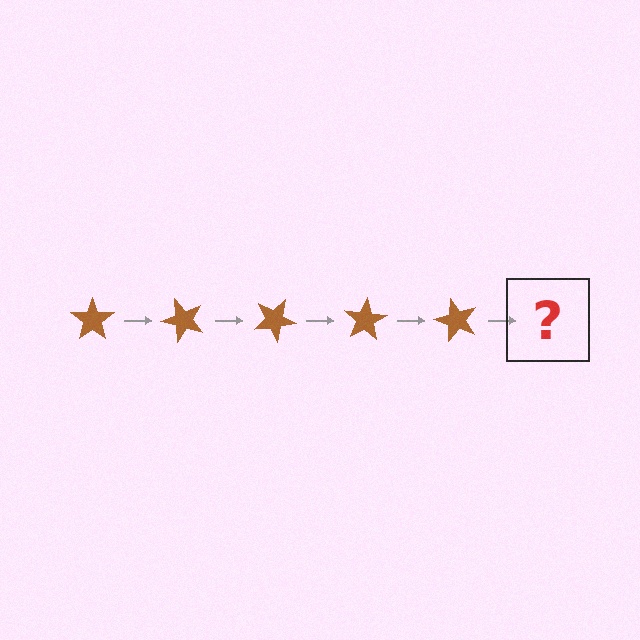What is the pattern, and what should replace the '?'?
The pattern is that the star rotates 50 degrees each step. The '?' should be a brown star rotated 250 degrees.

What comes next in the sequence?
The next element should be a brown star rotated 250 degrees.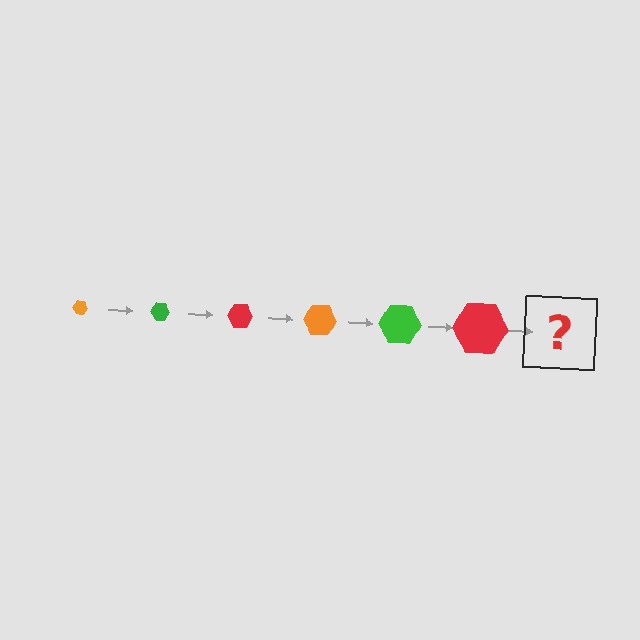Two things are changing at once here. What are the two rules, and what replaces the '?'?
The two rules are that the hexagon grows larger each step and the color cycles through orange, green, and red. The '?' should be an orange hexagon, larger than the previous one.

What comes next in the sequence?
The next element should be an orange hexagon, larger than the previous one.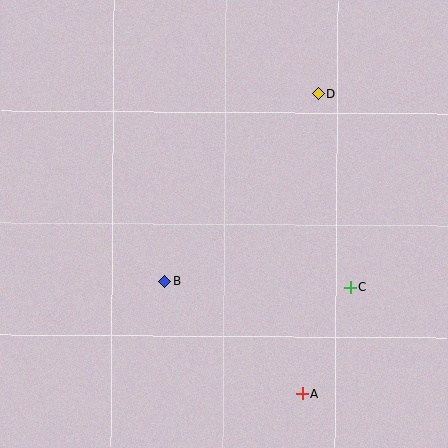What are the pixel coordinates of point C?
Point C is at (350, 287).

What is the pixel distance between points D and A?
The distance between D and A is 300 pixels.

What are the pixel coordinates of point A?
Point A is at (302, 393).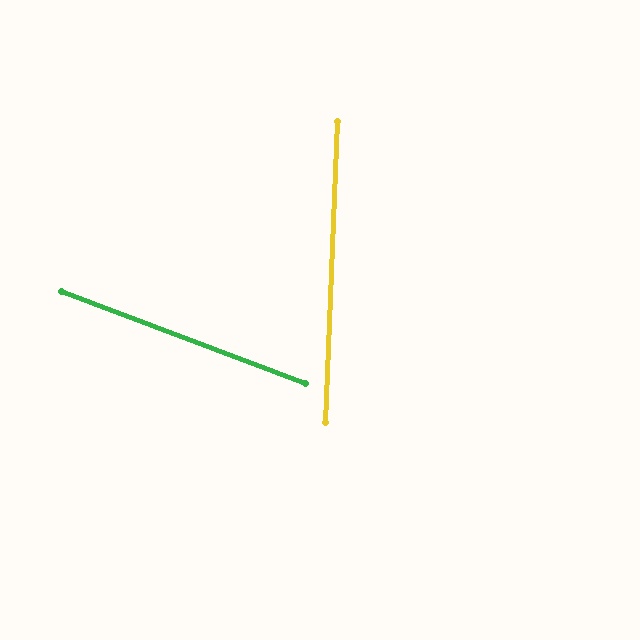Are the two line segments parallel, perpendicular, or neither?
Neither parallel nor perpendicular — they differ by about 71°.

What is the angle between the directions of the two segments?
Approximately 71 degrees.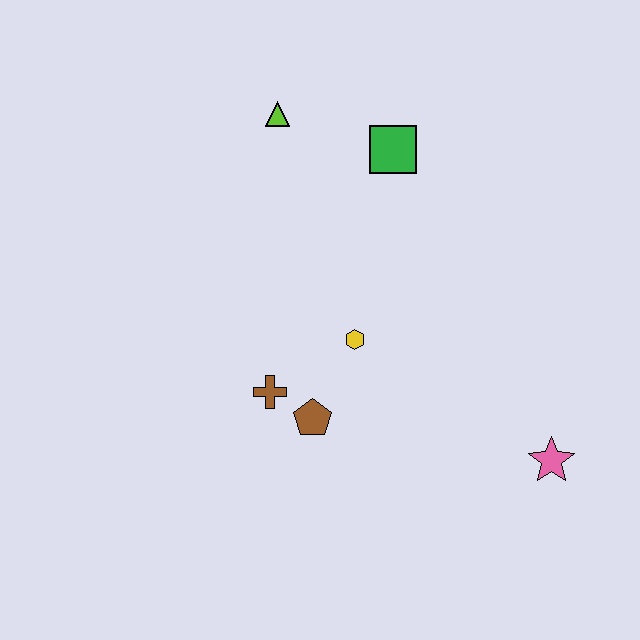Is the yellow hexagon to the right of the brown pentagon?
Yes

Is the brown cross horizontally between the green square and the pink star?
No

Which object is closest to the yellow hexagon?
The brown pentagon is closest to the yellow hexagon.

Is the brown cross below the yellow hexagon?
Yes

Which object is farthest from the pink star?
The lime triangle is farthest from the pink star.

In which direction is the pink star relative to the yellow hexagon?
The pink star is to the right of the yellow hexagon.